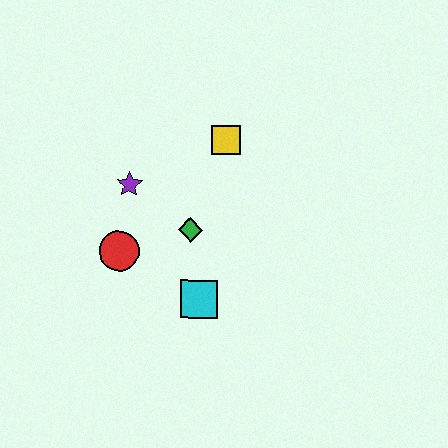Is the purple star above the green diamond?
Yes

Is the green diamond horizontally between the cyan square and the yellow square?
No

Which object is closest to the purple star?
The red circle is closest to the purple star.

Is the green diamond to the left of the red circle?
No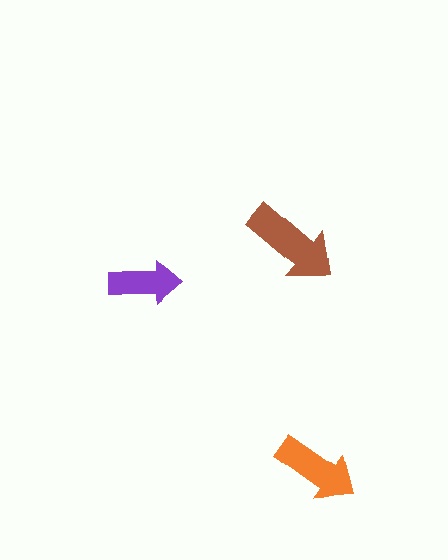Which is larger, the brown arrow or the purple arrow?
The brown one.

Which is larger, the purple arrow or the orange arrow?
The orange one.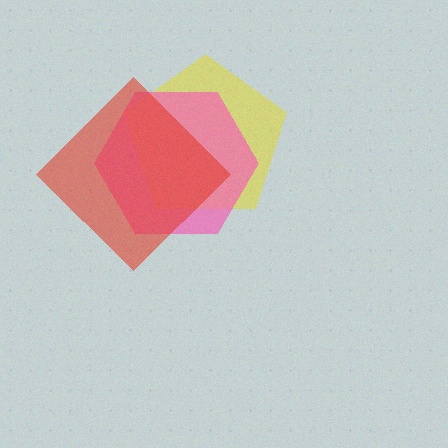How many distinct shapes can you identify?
There are 3 distinct shapes: a yellow pentagon, a pink hexagon, a red diamond.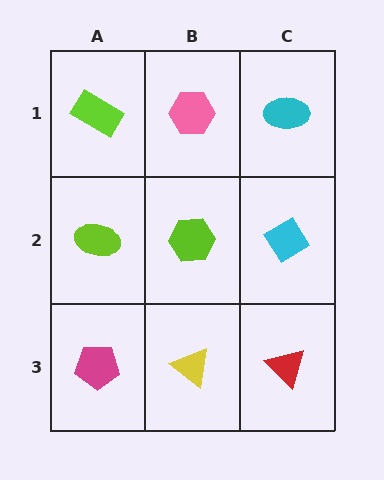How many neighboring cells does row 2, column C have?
3.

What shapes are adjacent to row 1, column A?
A lime ellipse (row 2, column A), a pink hexagon (row 1, column B).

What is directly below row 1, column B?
A lime hexagon.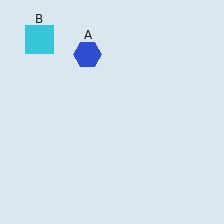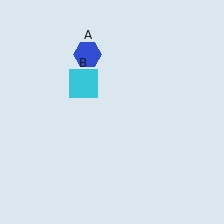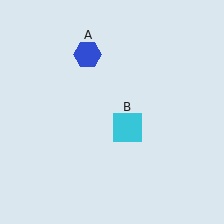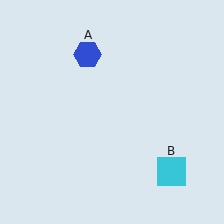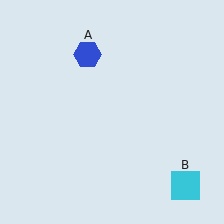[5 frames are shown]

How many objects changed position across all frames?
1 object changed position: cyan square (object B).